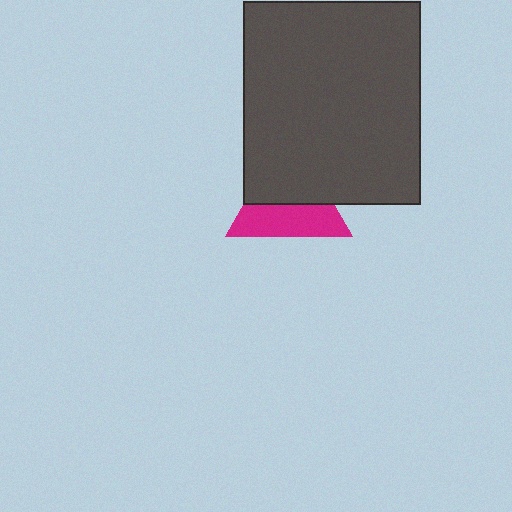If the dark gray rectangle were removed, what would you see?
You would see the complete magenta triangle.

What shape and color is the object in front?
The object in front is a dark gray rectangle.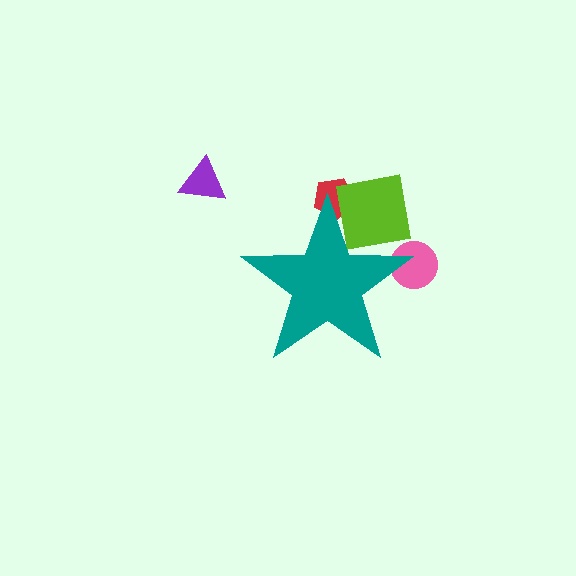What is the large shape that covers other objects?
A teal star.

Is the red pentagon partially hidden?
Yes, the red pentagon is partially hidden behind the teal star.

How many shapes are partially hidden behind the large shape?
3 shapes are partially hidden.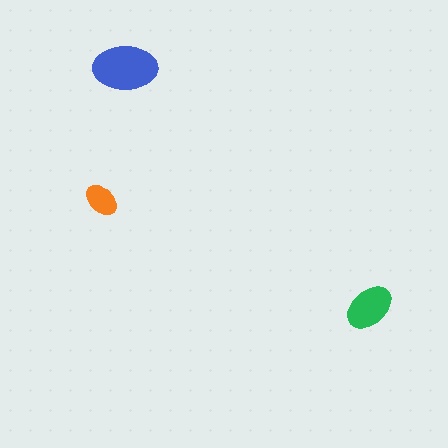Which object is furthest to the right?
The green ellipse is rightmost.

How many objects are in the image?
There are 3 objects in the image.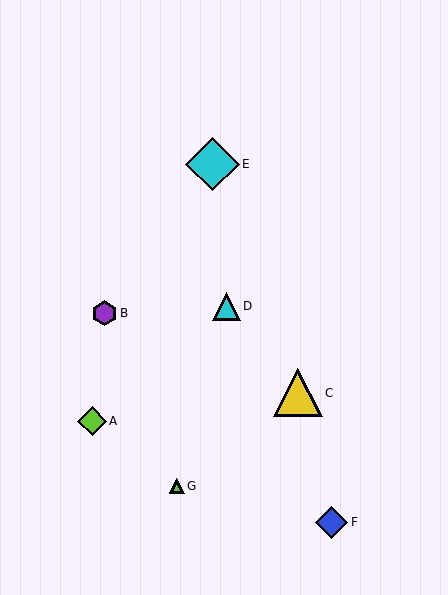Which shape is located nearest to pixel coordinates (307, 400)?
The yellow triangle (labeled C) at (298, 393) is nearest to that location.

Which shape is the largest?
The cyan diamond (labeled E) is the largest.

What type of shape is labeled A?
Shape A is a lime diamond.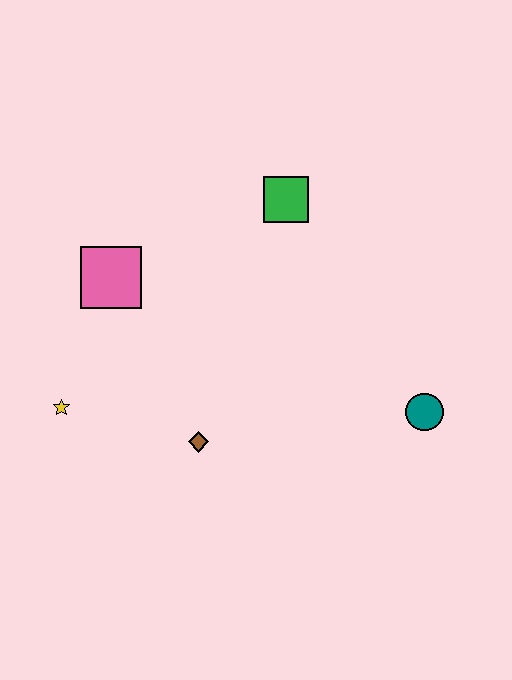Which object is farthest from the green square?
The yellow star is farthest from the green square.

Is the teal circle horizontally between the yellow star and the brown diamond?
No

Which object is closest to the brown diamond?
The yellow star is closest to the brown diamond.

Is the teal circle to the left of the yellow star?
No